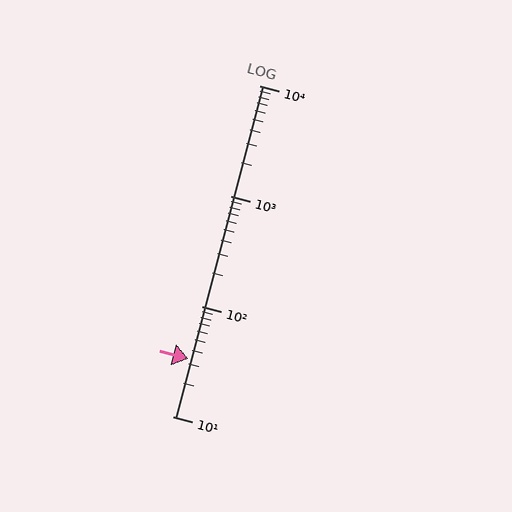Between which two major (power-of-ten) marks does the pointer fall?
The pointer is between 10 and 100.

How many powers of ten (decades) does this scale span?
The scale spans 3 decades, from 10 to 10000.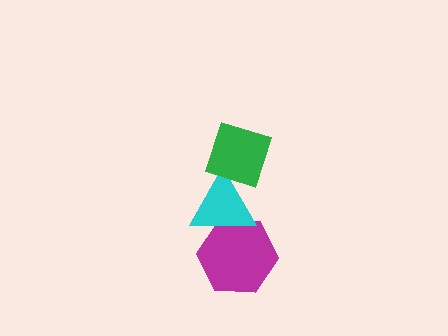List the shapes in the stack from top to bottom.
From top to bottom: the green diamond, the cyan triangle, the magenta hexagon.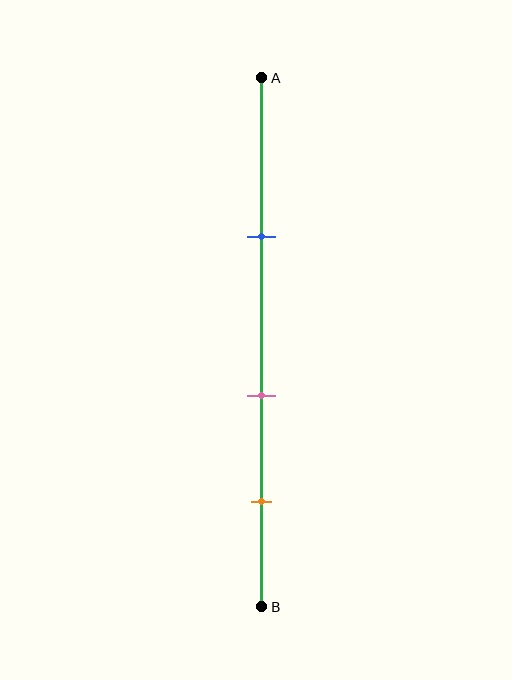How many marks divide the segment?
There are 3 marks dividing the segment.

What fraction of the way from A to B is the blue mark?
The blue mark is approximately 30% (0.3) of the way from A to B.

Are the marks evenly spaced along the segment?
Yes, the marks are approximately evenly spaced.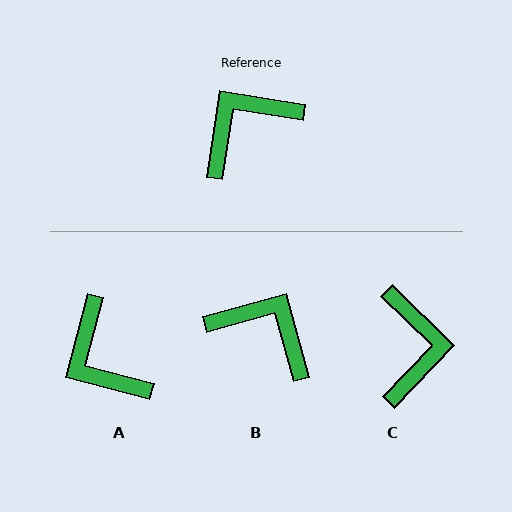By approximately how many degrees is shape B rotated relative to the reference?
Approximately 66 degrees clockwise.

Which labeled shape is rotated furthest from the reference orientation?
C, about 125 degrees away.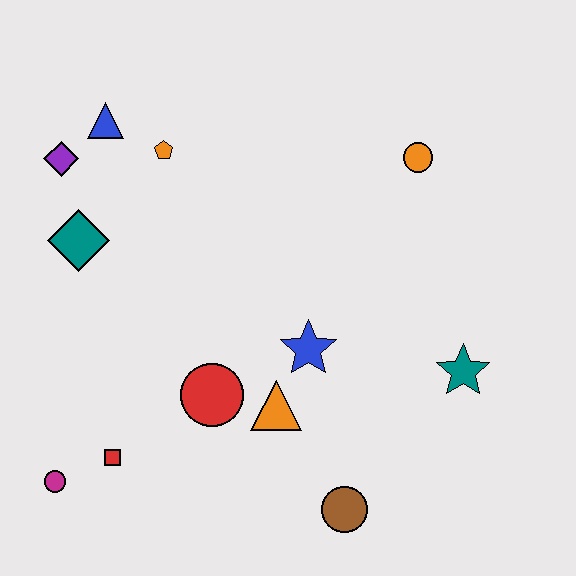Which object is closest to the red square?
The magenta circle is closest to the red square.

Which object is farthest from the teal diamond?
The teal star is farthest from the teal diamond.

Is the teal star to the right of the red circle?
Yes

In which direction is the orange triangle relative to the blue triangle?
The orange triangle is below the blue triangle.